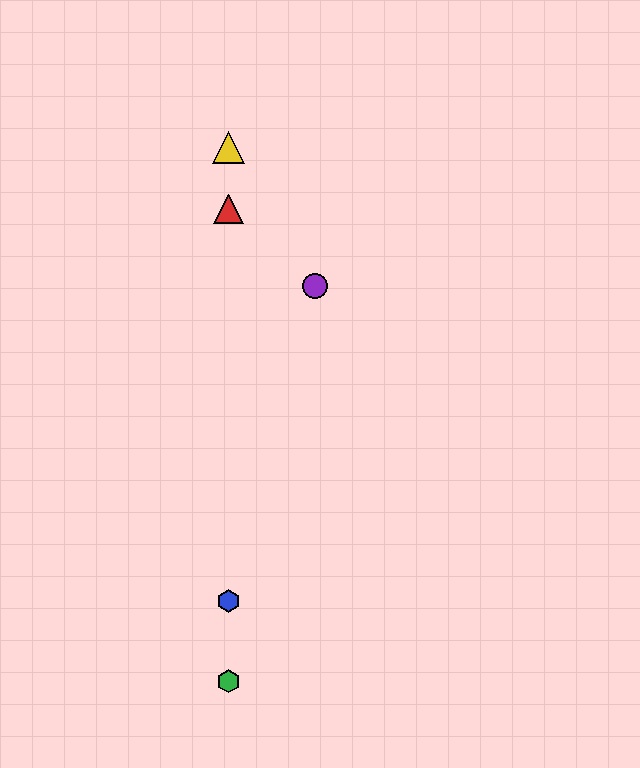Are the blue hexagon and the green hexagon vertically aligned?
Yes, both are at x≈228.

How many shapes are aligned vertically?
4 shapes (the red triangle, the blue hexagon, the green hexagon, the yellow triangle) are aligned vertically.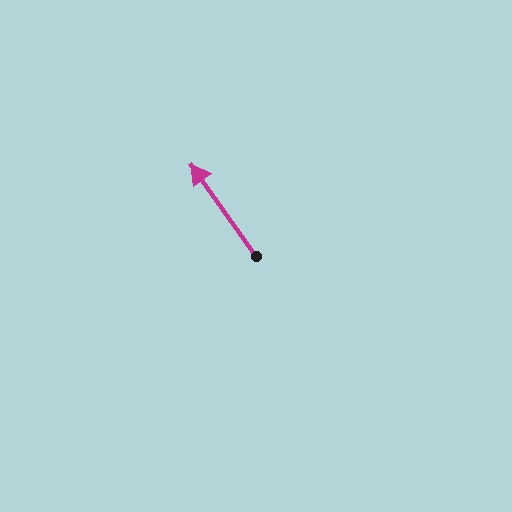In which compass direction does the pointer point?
Northwest.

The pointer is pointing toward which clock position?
Roughly 11 o'clock.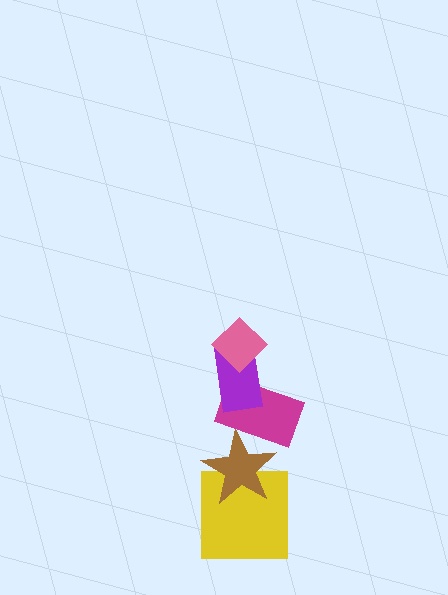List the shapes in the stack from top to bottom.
From top to bottom: the pink diamond, the purple rectangle, the magenta rectangle, the brown star, the yellow square.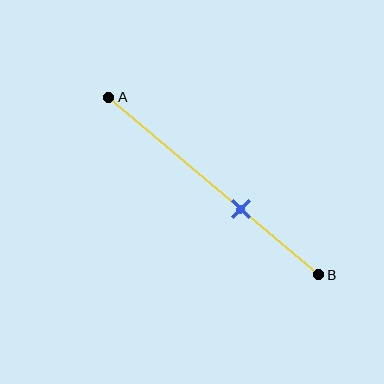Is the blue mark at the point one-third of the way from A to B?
No, the mark is at about 65% from A, not at the 33% one-third point.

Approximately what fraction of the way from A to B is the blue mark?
The blue mark is approximately 65% of the way from A to B.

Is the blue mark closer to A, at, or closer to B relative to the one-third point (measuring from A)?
The blue mark is closer to point B than the one-third point of segment AB.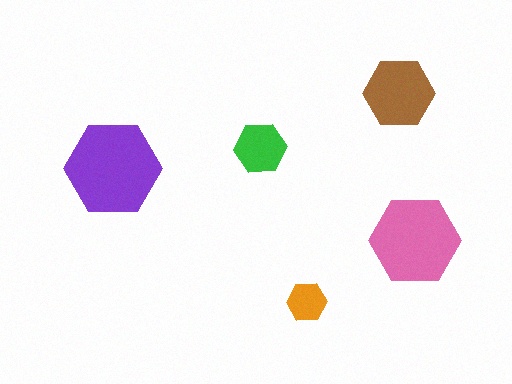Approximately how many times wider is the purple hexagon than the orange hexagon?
About 2.5 times wider.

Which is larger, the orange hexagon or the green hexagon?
The green one.